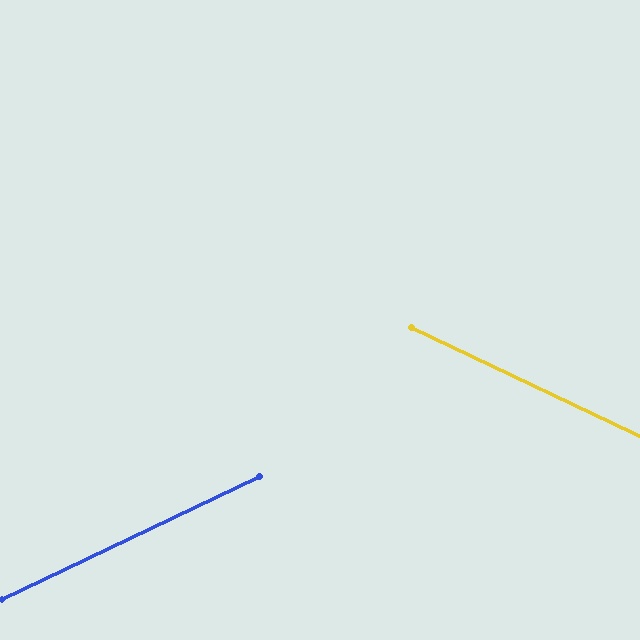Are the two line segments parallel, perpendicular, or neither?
Neither parallel nor perpendicular — they differ by about 51°.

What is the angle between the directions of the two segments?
Approximately 51 degrees.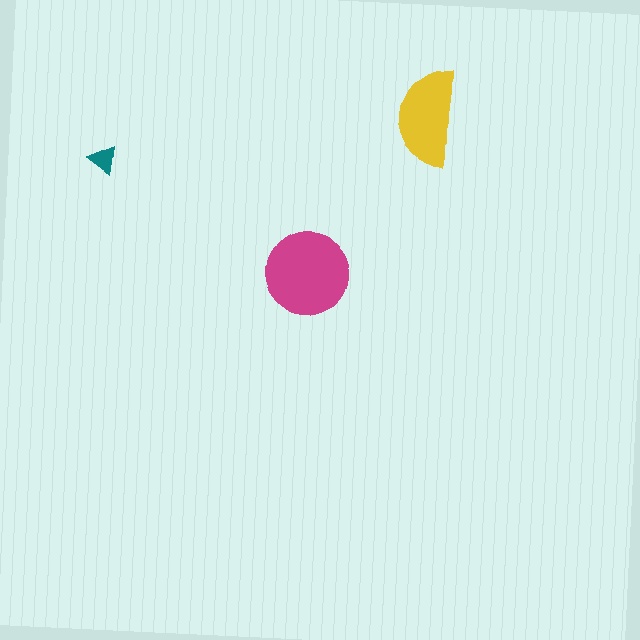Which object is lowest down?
The magenta circle is bottommost.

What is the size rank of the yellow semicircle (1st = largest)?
2nd.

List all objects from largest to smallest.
The magenta circle, the yellow semicircle, the teal triangle.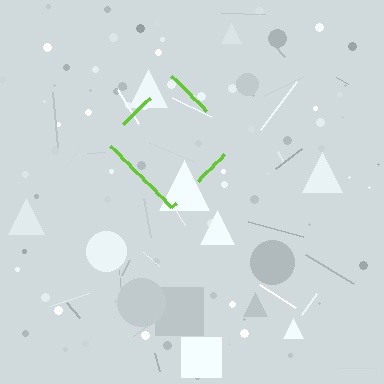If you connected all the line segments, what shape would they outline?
They would outline a diamond.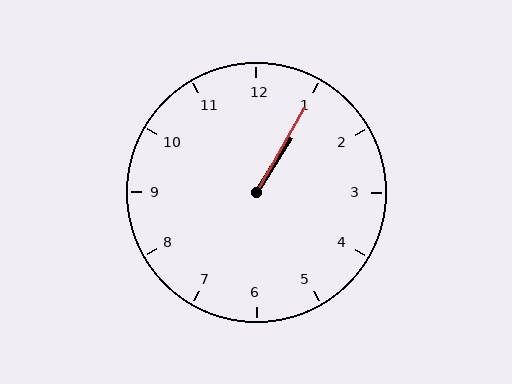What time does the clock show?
1:05.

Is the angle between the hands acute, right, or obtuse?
It is acute.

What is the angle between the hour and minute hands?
Approximately 2 degrees.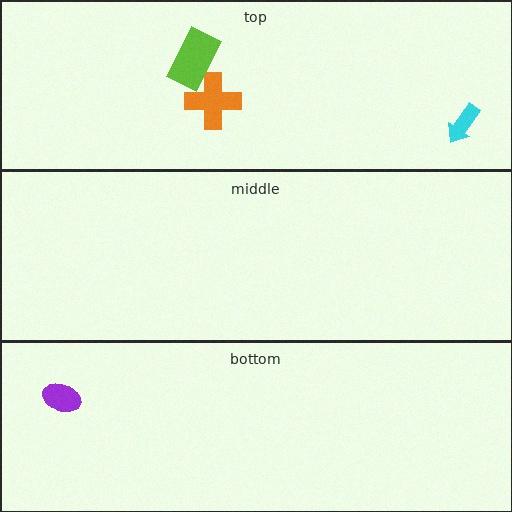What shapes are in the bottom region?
The purple ellipse.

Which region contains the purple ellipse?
The bottom region.